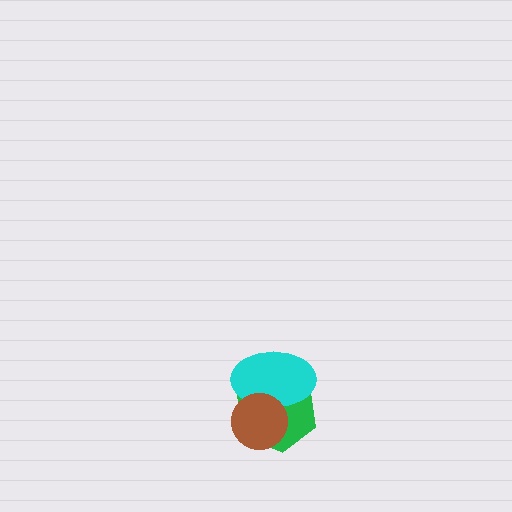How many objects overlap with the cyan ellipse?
2 objects overlap with the cyan ellipse.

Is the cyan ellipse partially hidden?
Yes, it is partially covered by another shape.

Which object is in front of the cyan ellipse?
The brown circle is in front of the cyan ellipse.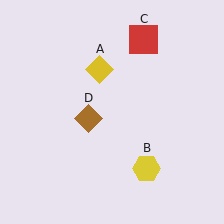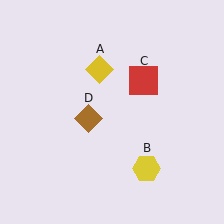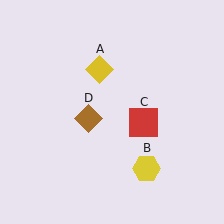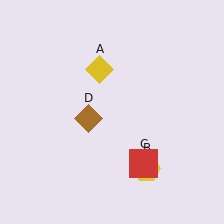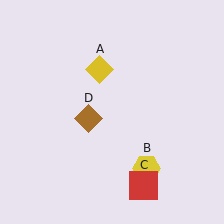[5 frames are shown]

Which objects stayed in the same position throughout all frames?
Yellow diamond (object A) and yellow hexagon (object B) and brown diamond (object D) remained stationary.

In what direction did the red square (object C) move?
The red square (object C) moved down.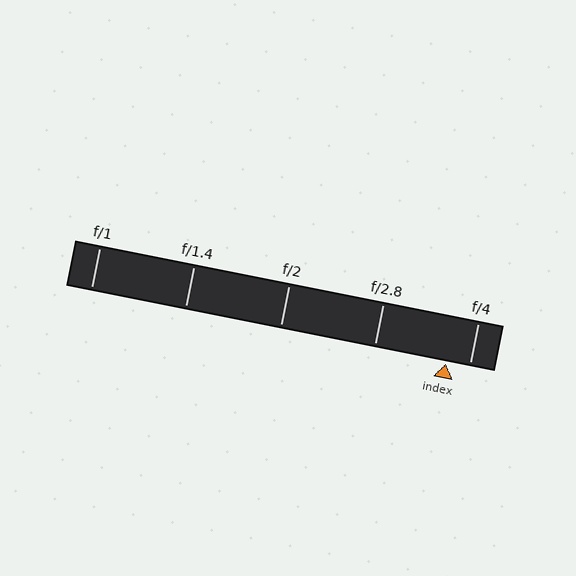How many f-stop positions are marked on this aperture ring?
There are 5 f-stop positions marked.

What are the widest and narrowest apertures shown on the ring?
The widest aperture shown is f/1 and the narrowest is f/4.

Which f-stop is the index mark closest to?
The index mark is closest to f/4.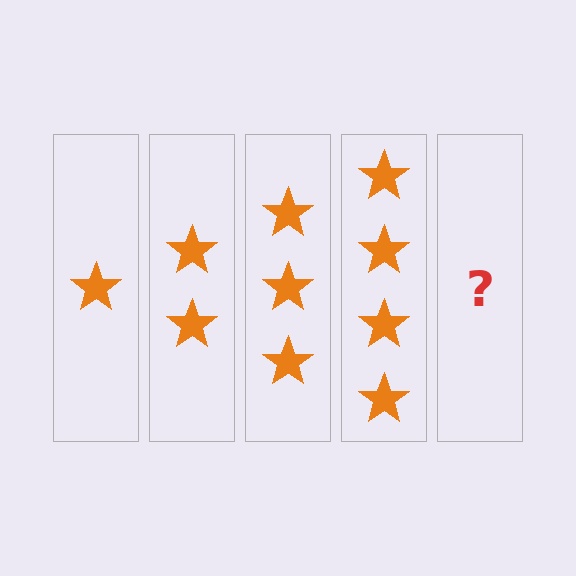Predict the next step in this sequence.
The next step is 5 stars.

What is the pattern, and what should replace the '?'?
The pattern is that each step adds one more star. The '?' should be 5 stars.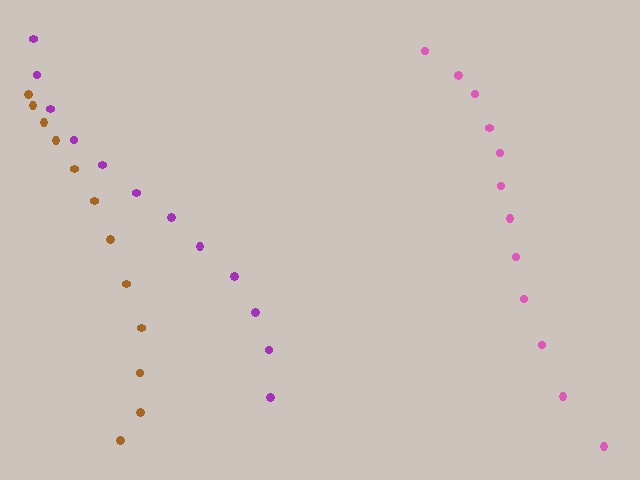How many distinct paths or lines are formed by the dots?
There are 3 distinct paths.